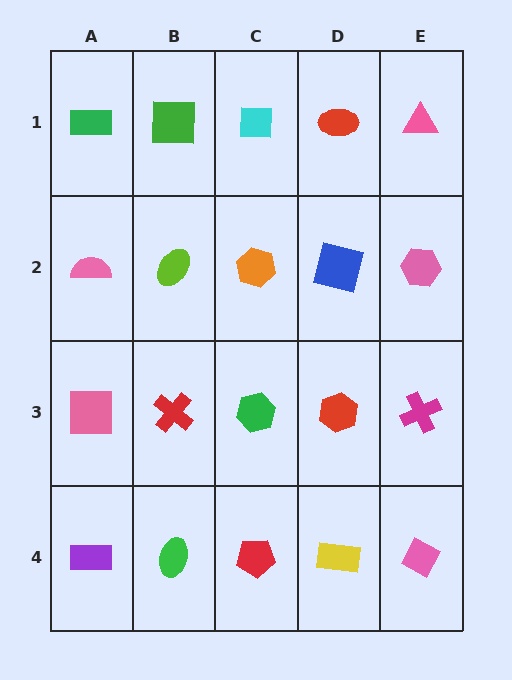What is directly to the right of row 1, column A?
A green square.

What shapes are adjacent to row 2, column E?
A pink triangle (row 1, column E), a magenta cross (row 3, column E), a blue square (row 2, column D).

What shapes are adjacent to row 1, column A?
A pink semicircle (row 2, column A), a green square (row 1, column B).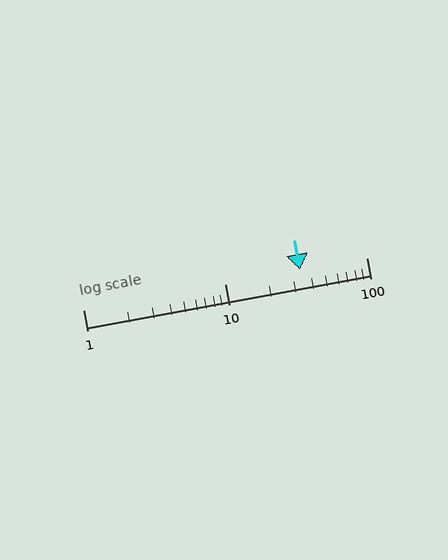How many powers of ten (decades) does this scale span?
The scale spans 2 decades, from 1 to 100.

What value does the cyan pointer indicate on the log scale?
The pointer indicates approximately 34.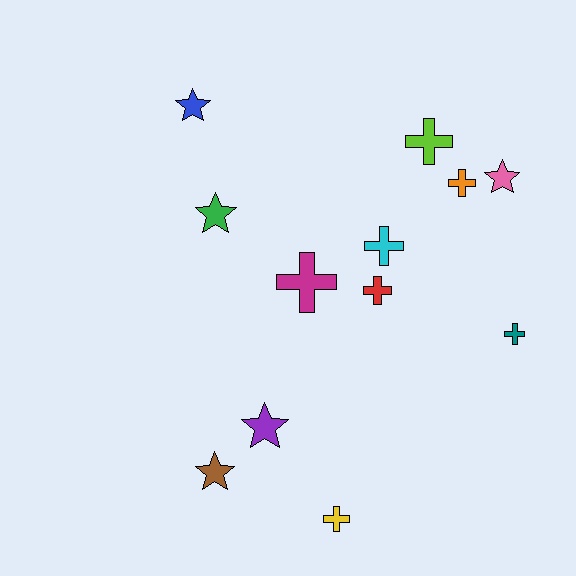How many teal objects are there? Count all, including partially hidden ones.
There is 1 teal object.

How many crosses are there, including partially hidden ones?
There are 7 crosses.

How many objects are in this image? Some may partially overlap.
There are 12 objects.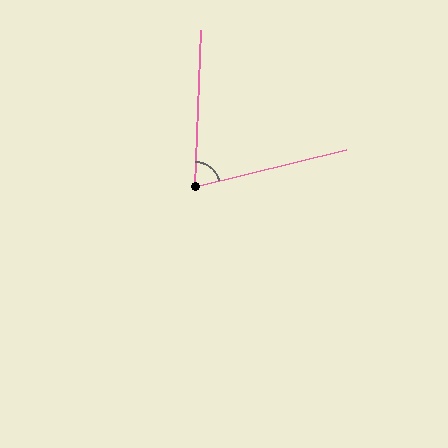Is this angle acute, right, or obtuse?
It is acute.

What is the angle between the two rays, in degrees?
Approximately 74 degrees.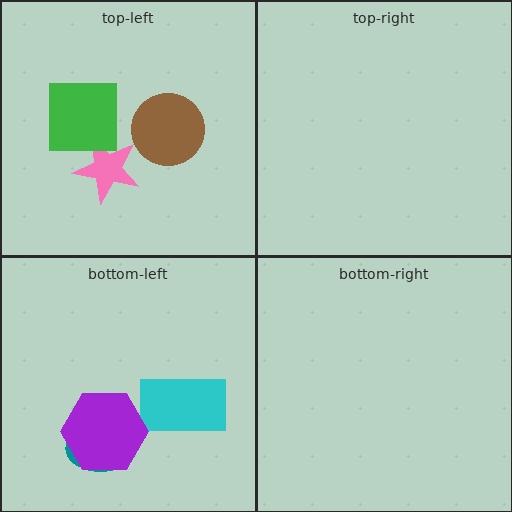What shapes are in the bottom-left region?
The teal ellipse, the cyan rectangle, the purple hexagon.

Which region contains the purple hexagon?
The bottom-left region.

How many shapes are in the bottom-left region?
3.